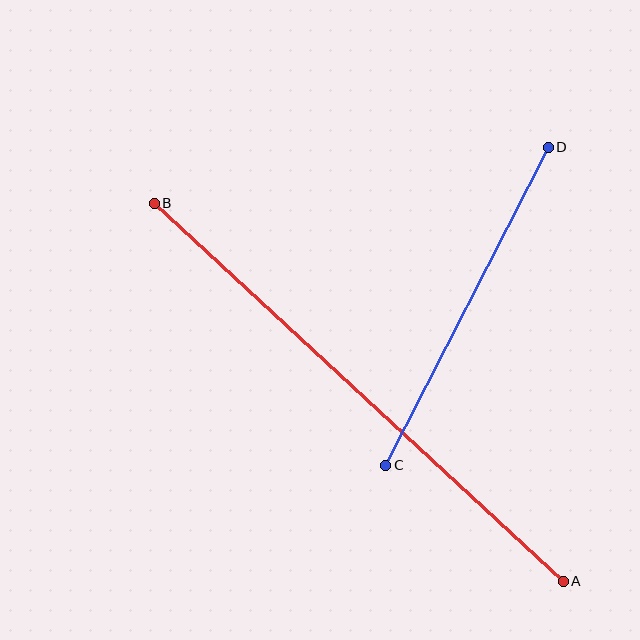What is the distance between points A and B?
The distance is approximately 557 pixels.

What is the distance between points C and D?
The distance is approximately 357 pixels.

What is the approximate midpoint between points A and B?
The midpoint is at approximately (359, 392) pixels.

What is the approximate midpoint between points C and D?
The midpoint is at approximately (467, 306) pixels.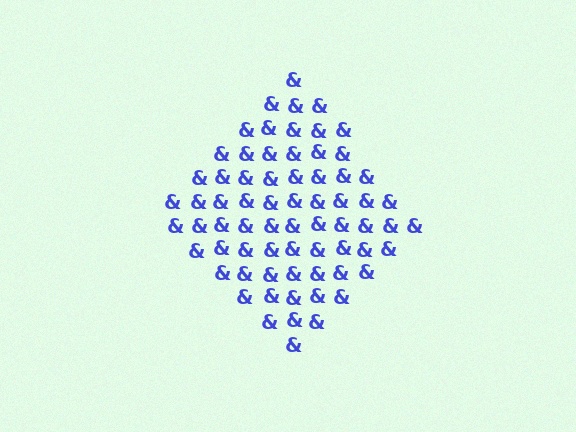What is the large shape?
The large shape is a diamond.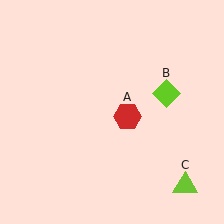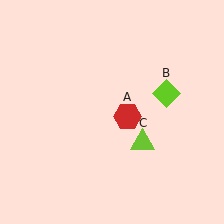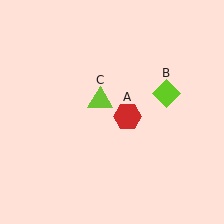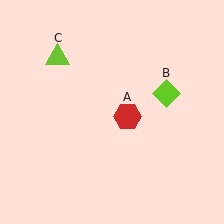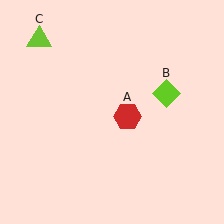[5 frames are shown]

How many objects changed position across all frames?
1 object changed position: lime triangle (object C).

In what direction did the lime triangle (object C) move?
The lime triangle (object C) moved up and to the left.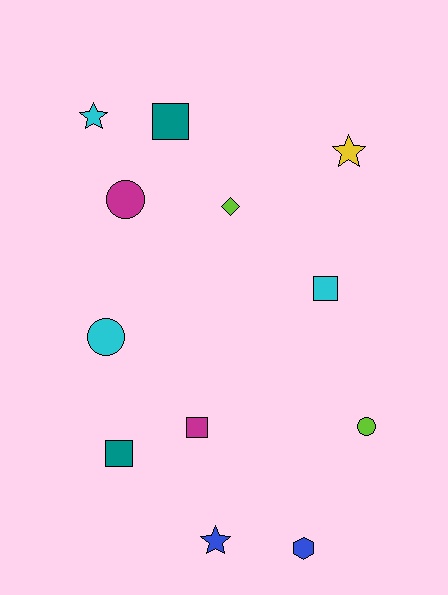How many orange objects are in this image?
There are no orange objects.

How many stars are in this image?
There are 3 stars.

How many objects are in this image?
There are 12 objects.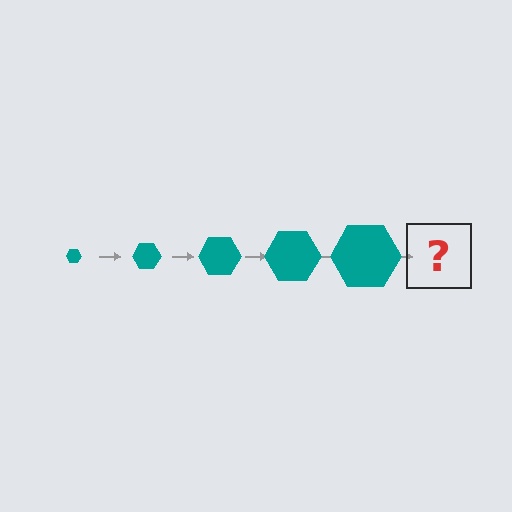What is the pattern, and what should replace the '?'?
The pattern is that the hexagon gets progressively larger each step. The '?' should be a teal hexagon, larger than the previous one.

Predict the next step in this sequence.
The next step is a teal hexagon, larger than the previous one.